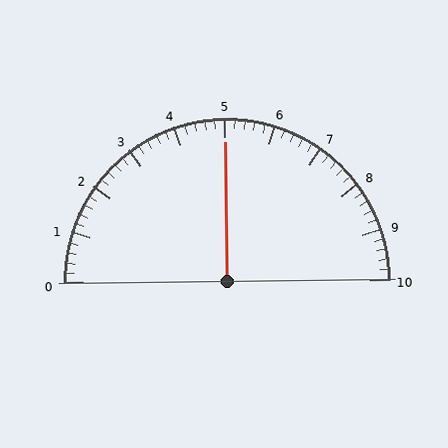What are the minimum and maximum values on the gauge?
The gauge ranges from 0 to 10.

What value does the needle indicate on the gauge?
The needle indicates approximately 5.0.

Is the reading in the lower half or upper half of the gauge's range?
The reading is in the upper half of the range (0 to 10).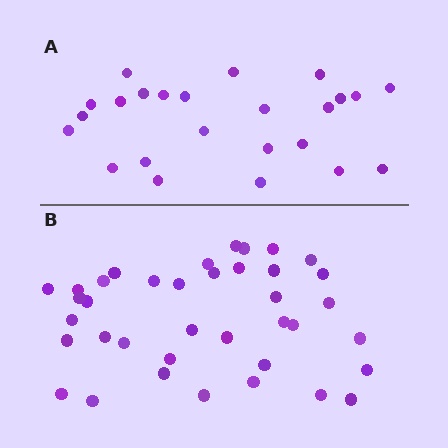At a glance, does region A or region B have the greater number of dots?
Region B (the bottom region) has more dots.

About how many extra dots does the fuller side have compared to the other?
Region B has approximately 15 more dots than region A.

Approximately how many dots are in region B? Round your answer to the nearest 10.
About 40 dots. (The exact count is 38, which rounds to 40.)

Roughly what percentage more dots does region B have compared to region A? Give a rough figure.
About 60% more.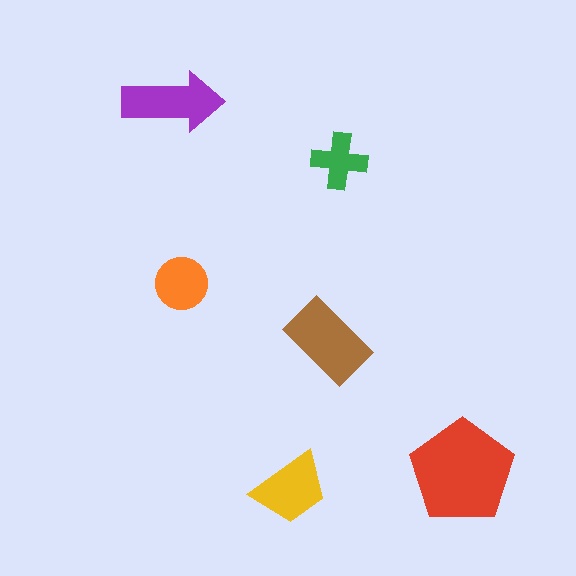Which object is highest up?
The purple arrow is topmost.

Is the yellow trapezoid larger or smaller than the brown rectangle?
Smaller.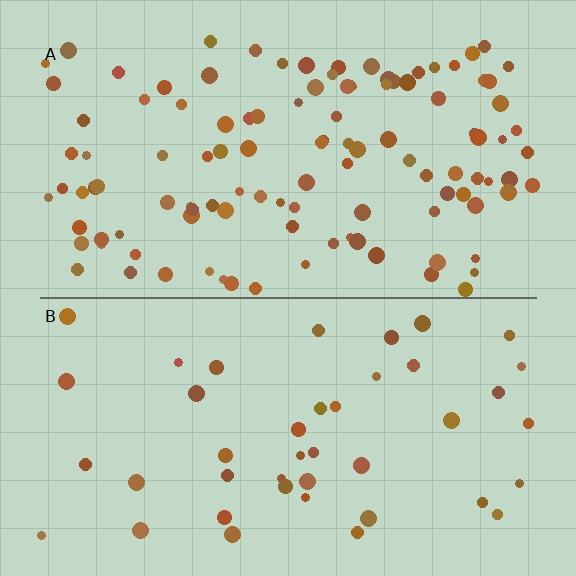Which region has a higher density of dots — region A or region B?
A (the top).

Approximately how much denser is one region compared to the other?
Approximately 2.7× — region A over region B.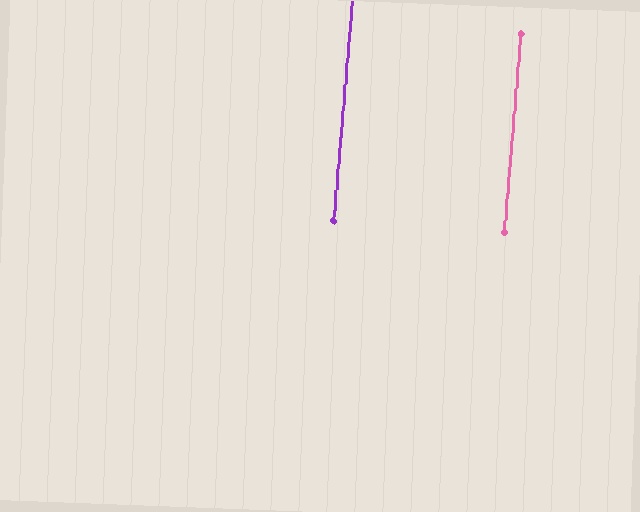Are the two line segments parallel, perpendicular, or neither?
Parallel — their directions differ by only 0.5°.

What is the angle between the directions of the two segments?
Approximately 0 degrees.